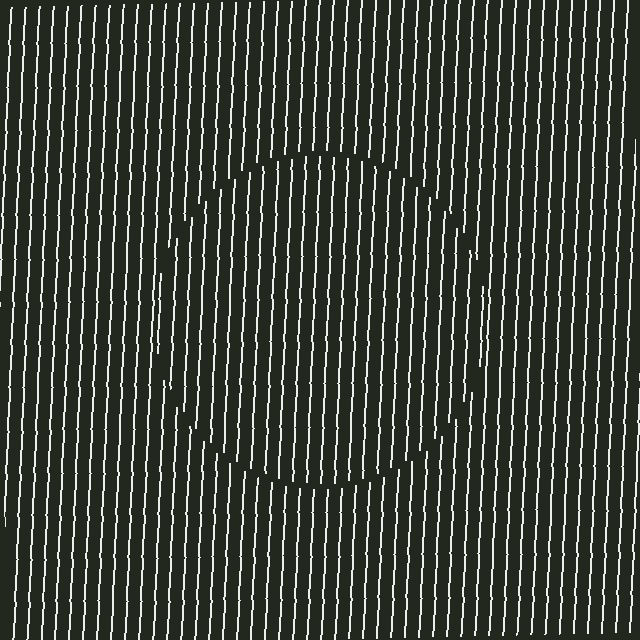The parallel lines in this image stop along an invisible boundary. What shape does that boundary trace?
An illusory circle. The interior of the shape contains the same grating, shifted by half a period — the contour is defined by the phase discontinuity where line-ends from the inner and outer gratings abut.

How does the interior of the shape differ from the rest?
The interior of the shape contains the same grating, shifted by half a period — the contour is defined by the phase discontinuity where line-ends from the inner and outer gratings abut.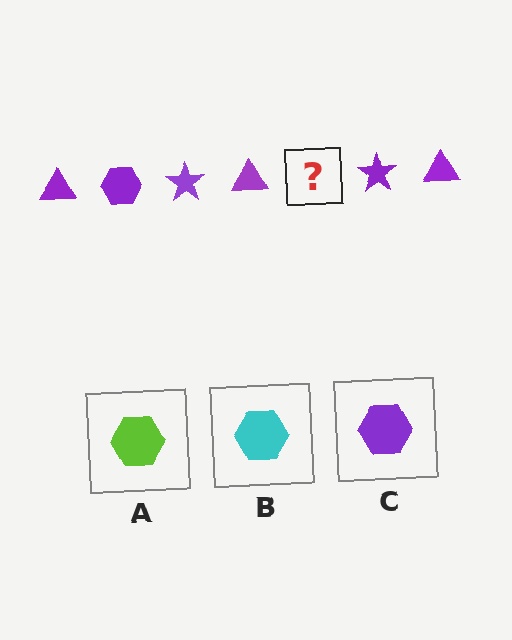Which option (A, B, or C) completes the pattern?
C.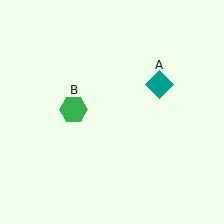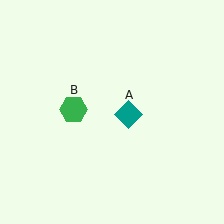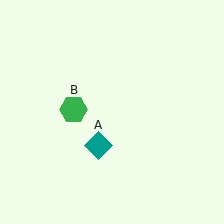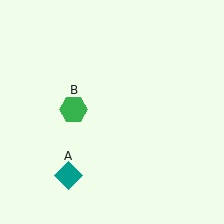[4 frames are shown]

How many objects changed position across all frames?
1 object changed position: teal diamond (object A).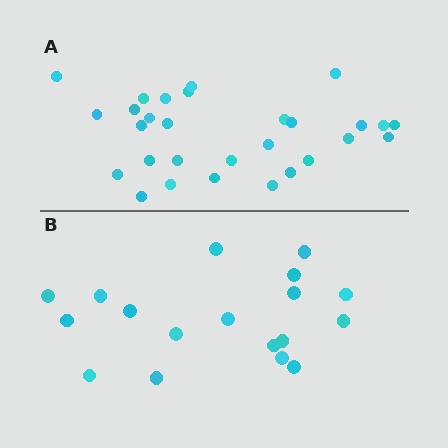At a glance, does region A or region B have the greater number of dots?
Region A (the top region) has more dots.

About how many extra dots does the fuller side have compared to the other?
Region A has roughly 12 or so more dots than region B.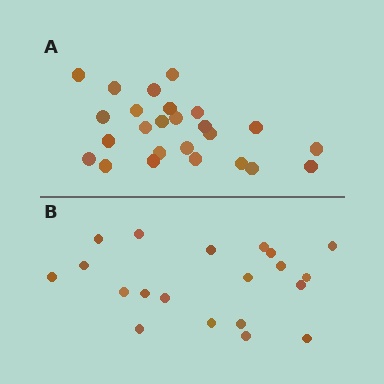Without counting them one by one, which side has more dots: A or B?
Region A (the top region) has more dots.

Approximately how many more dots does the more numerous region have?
Region A has about 5 more dots than region B.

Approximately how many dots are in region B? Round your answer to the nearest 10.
About 20 dots.